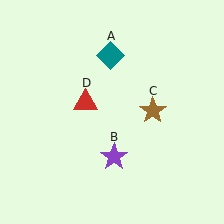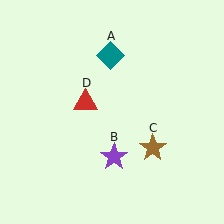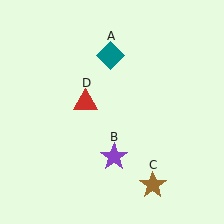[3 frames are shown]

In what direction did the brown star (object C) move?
The brown star (object C) moved down.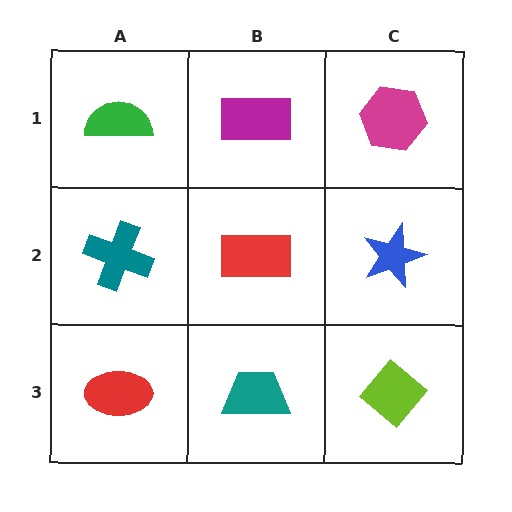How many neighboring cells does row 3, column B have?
3.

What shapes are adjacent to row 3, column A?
A teal cross (row 2, column A), a teal trapezoid (row 3, column B).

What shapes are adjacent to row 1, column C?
A blue star (row 2, column C), a magenta rectangle (row 1, column B).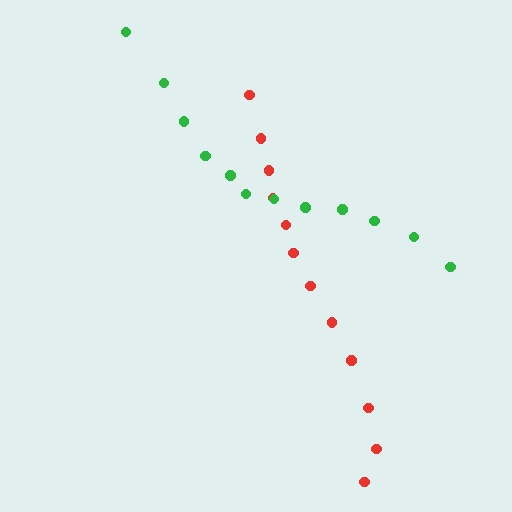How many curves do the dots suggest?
There are 2 distinct paths.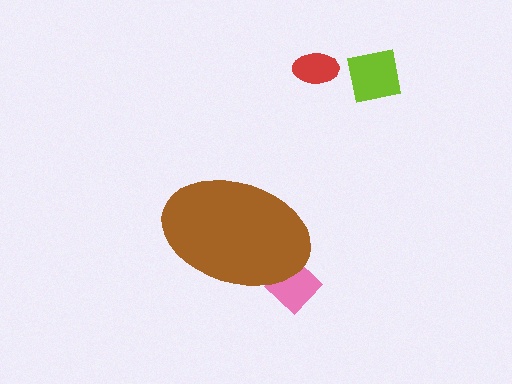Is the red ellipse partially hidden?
No, the red ellipse is fully visible.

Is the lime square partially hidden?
No, the lime square is fully visible.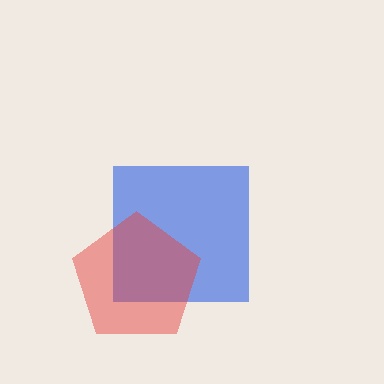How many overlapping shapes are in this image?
There are 2 overlapping shapes in the image.